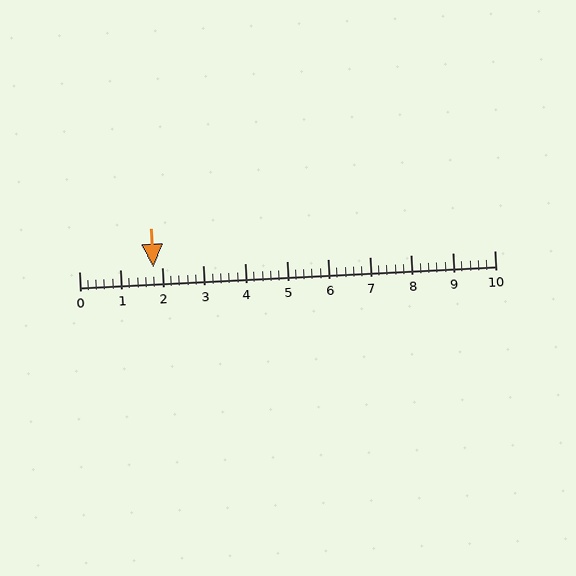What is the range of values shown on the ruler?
The ruler shows values from 0 to 10.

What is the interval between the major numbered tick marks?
The major tick marks are spaced 1 units apart.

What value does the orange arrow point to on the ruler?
The orange arrow points to approximately 1.8.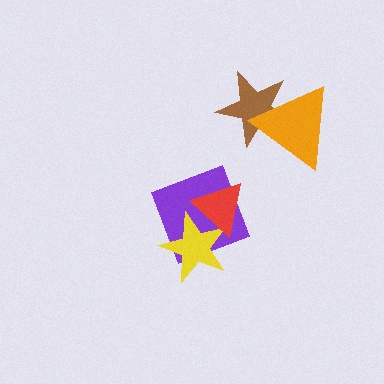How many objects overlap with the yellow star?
2 objects overlap with the yellow star.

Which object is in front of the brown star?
The orange triangle is in front of the brown star.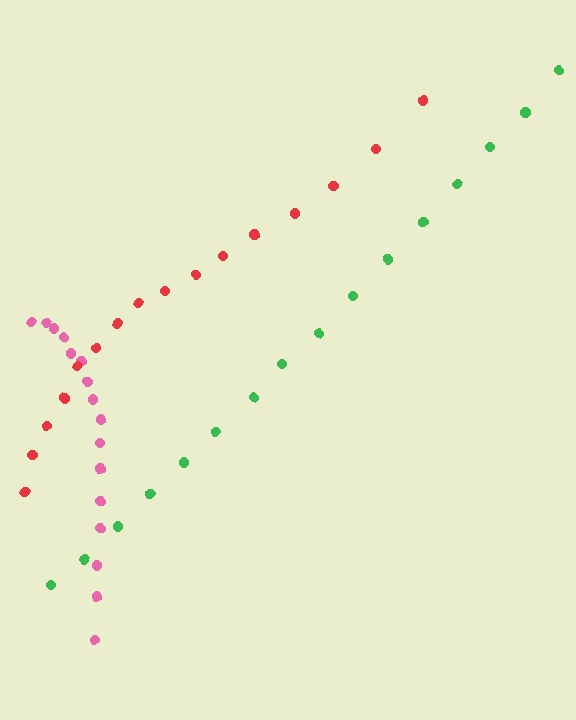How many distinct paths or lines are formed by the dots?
There are 3 distinct paths.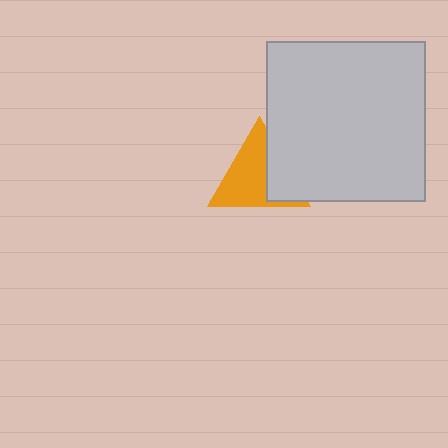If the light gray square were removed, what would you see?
You would see the complete orange triangle.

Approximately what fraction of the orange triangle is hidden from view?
Roughly 33% of the orange triangle is hidden behind the light gray square.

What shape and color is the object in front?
The object in front is a light gray square.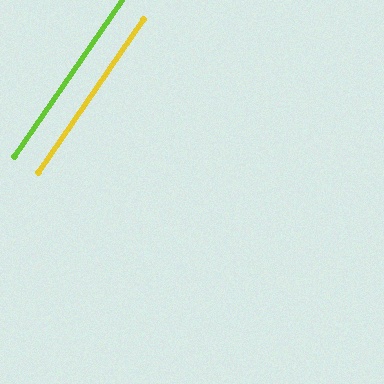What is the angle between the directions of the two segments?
Approximately 0 degrees.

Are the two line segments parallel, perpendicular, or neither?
Parallel — their directions differ by only 0.1°.